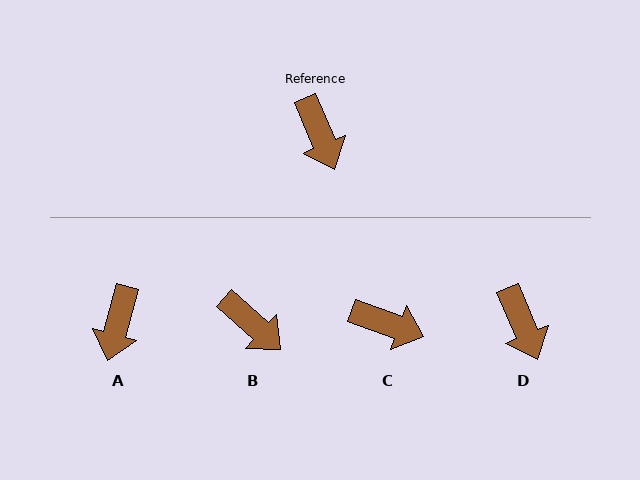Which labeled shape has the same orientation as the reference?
D.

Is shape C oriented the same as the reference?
No, it is off by about 47 degrees.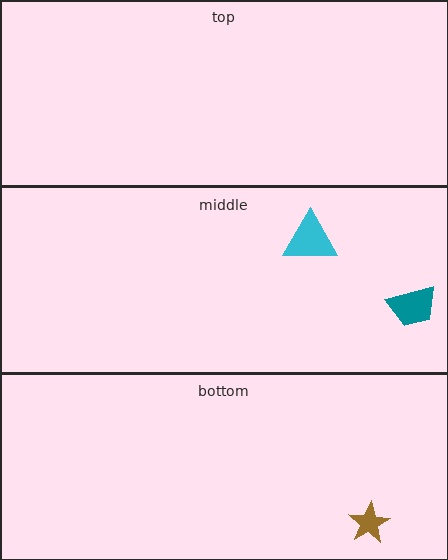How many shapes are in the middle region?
2.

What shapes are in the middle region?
The teal trapezoid, the cyan triangle.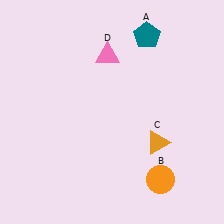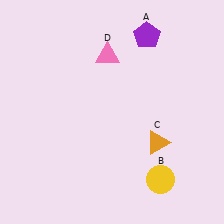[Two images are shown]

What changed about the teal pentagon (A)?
In Image 1, A is teal. In Image 2, it changed to purple.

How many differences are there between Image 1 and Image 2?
There are 2 differences between the two images.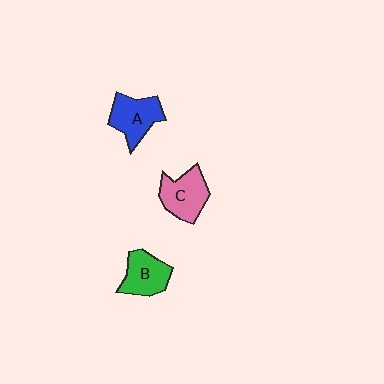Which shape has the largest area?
Shape C (pink).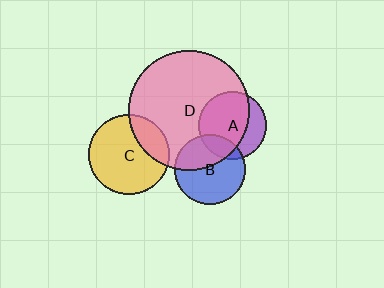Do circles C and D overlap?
Yes.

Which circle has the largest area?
Circle D (pink).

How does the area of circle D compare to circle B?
Approximately 2.9 times.